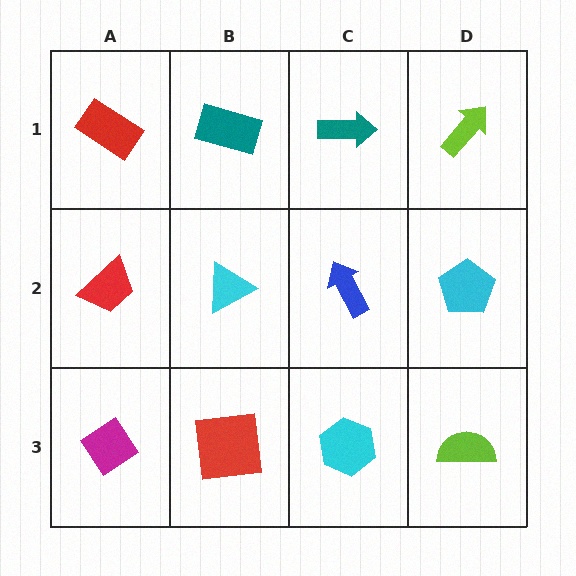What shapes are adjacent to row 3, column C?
A blue arrow (row 2, column C), a red square (row 3, column B), a lime semicircle (row 3, column D).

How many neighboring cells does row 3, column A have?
2.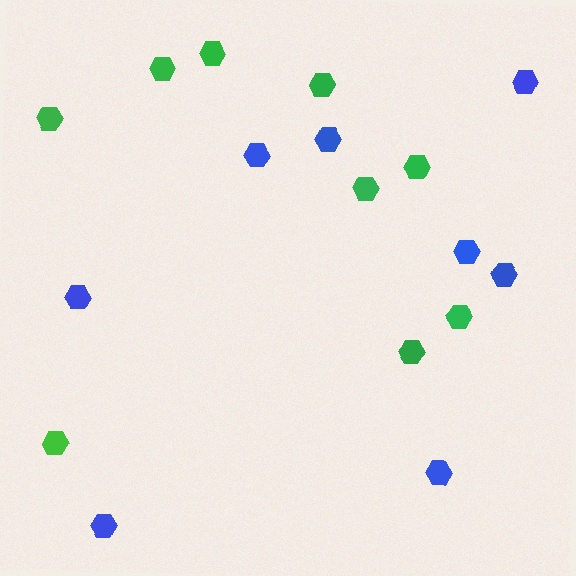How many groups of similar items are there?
There are 2 groups: one group of blue hexagons (8) and one group of green hexagons (9).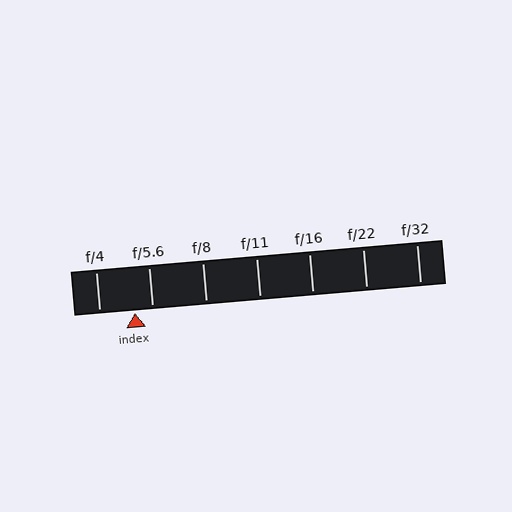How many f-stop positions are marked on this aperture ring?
There are 7 f-stop positions marked.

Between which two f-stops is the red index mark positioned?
The index mark is between f/4 and f/5.6.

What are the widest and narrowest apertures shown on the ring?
The widest aperture shown is f/4 and the narrowest is f/32.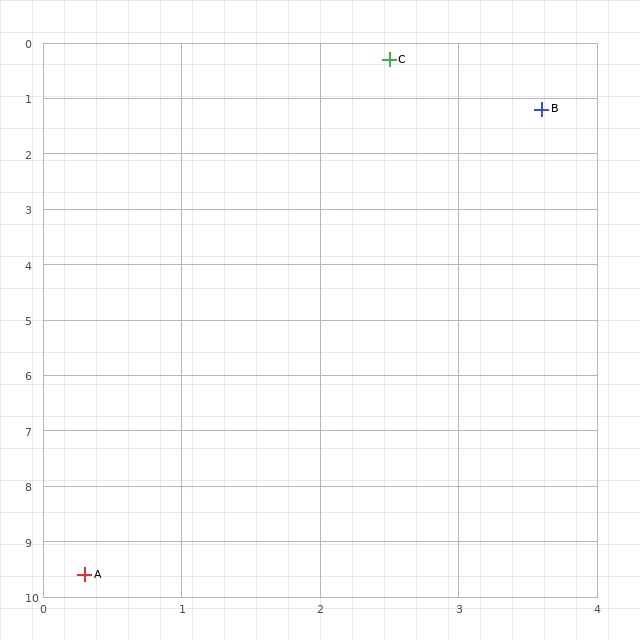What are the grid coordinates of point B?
Point B is at approximately (3.6, 1.2).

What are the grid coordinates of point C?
Point C is at approximately (2.5, 0.3).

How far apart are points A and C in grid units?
Points A and C are about 9.6 grid units apart.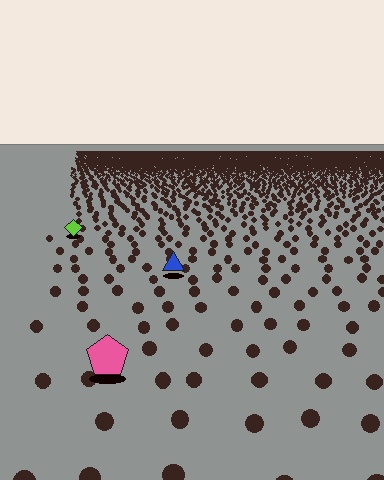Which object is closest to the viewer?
The pink pentagon is closest. The texture marks near it are larger and more spread out.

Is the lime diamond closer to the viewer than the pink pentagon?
No. The pink pentagon is closer — you can tell from the texture gradient: the ground texture is coarser near it.